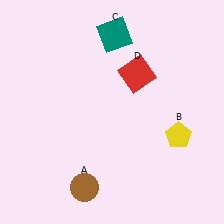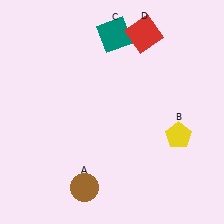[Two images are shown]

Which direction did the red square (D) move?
The red square (D) moved up.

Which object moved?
The red square (D) moved up.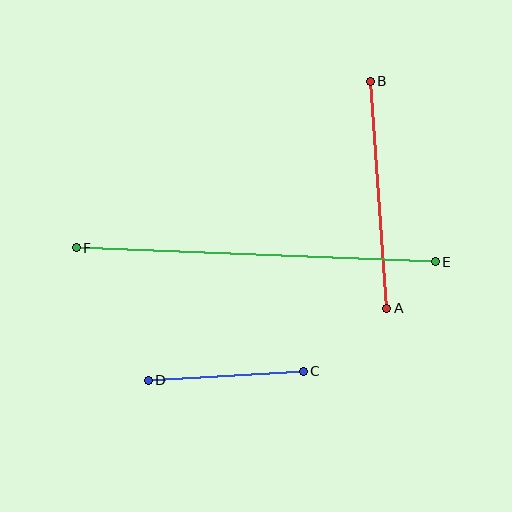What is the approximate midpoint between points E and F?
The midpoint is at approximately (256, 255) pixels.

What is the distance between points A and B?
The distance is approximately 228 pixels.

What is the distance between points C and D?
The distance is approximately 156 pixels.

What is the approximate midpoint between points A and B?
The midpoint is at approximately (378, 195) pixels.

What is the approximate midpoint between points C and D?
The midpoint is at approximately (226, 376) pixels.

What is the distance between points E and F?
The distance is approximately 359 pixels.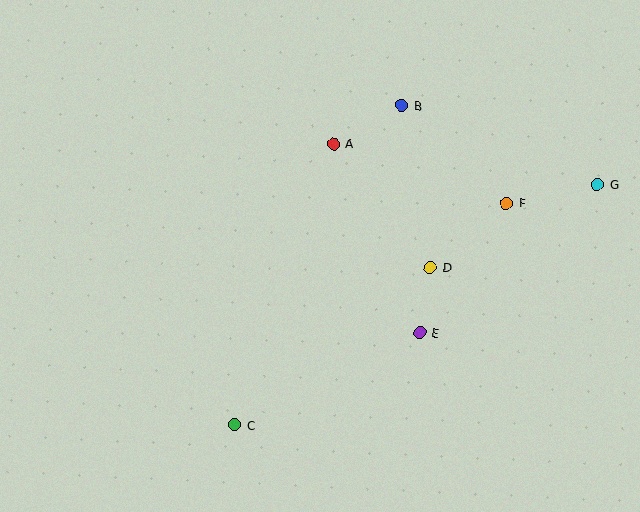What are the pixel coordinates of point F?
Point F is at (507, 203).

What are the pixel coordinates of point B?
Point B is at (402, 105).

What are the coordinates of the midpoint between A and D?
The midpoint between A and D is at (382, 206).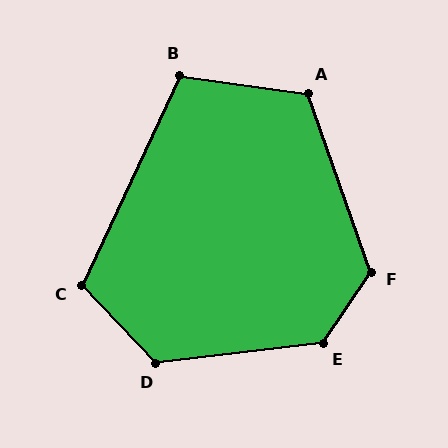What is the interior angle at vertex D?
Approximately 127 degrees (obtuse).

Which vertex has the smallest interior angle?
B, at approximately 107 degrees.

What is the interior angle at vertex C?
Approximately 111 degrees (obtuse).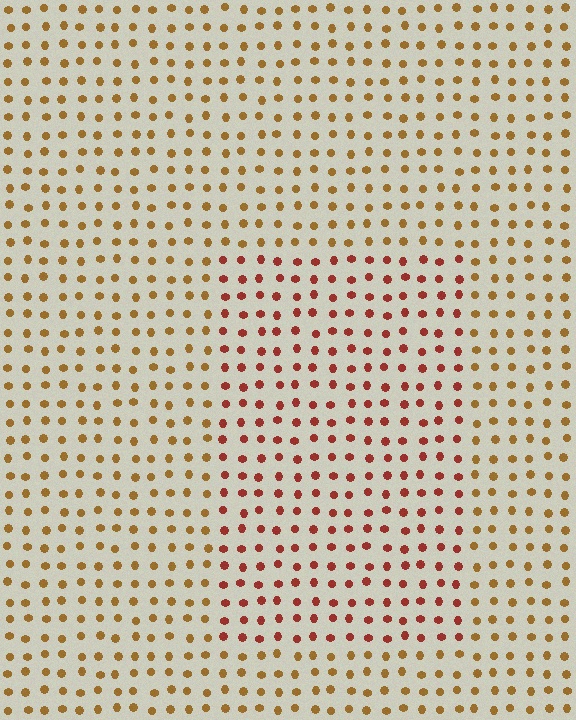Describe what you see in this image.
The image is filled with small brown elements in a uniform arrangement. A rectangle-shaped region is visible where the elements are tinted to a slightly different hue, forming a subtle color boundary.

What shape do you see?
I see a rectangle.